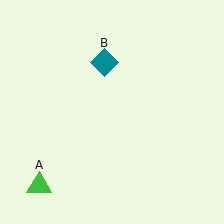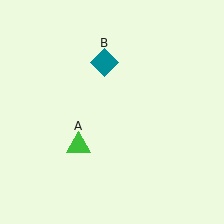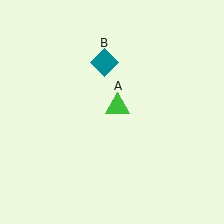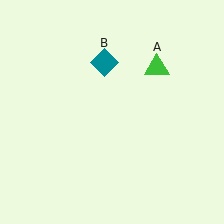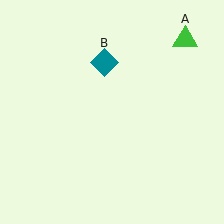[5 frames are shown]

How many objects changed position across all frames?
1 object changed position: green triangle (object A).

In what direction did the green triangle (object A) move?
The green triangle (object A) moved up and to the right.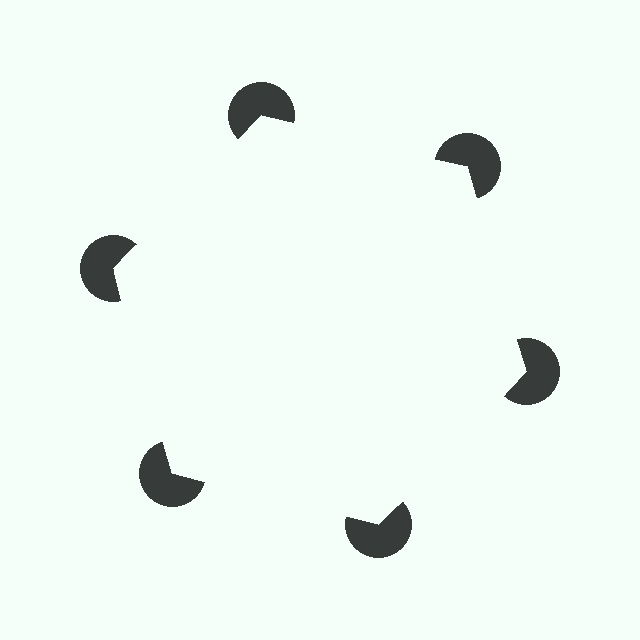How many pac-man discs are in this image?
There are 6 — one at each vertex of the illusory hexagon.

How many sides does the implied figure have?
6 sides.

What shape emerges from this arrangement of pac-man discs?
An illusory hexagon — its edges are inferred from the aligned wedge cuts in the pac-man discs, not physically drawn.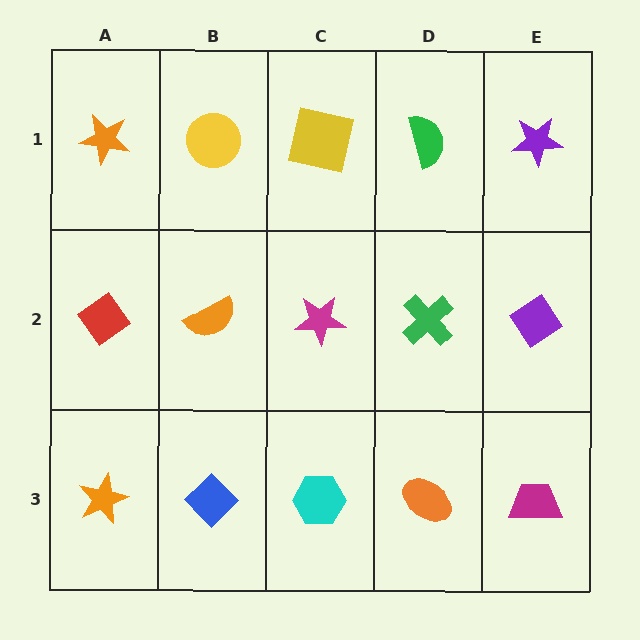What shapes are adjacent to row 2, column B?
A yellow circle (row 1, column B), a blue diamond (row 3, column B), a red diamond (row 2, column A), a magenta star (row 2, column C).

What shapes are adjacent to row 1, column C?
A magenta star (row 2, column C), a yellow circle (row 1, column B), a green semicircle (row 1, column D).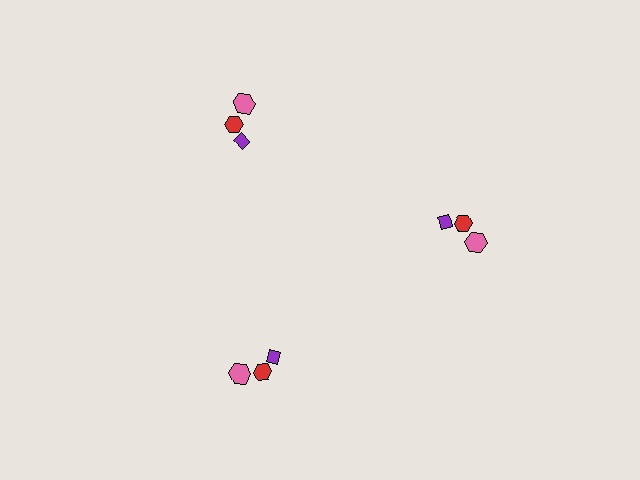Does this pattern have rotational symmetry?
Yes, this pattern has 3-fold rotational symmetry. It looks the same after rotating 120 degrees around the center.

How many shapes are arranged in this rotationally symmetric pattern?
There are 9 shapes, arranged in 3 groups of 3.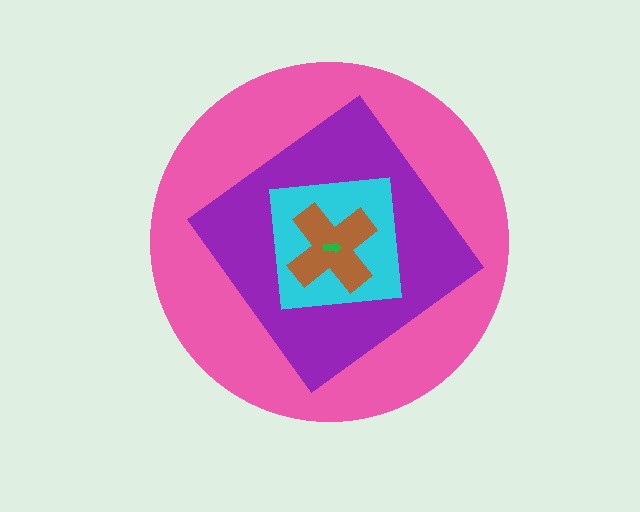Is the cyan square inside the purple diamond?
Yes.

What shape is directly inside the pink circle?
The purple diamond.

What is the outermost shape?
The pink circle.